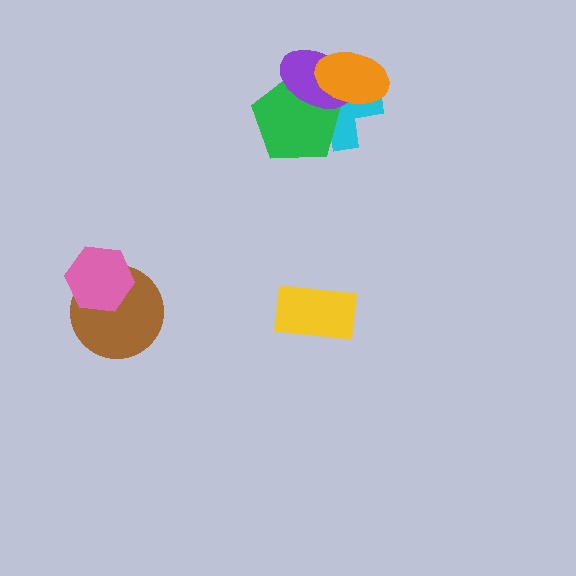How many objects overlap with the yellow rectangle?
0 objects overlap with the yellow rectangle.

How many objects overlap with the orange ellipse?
3 objects overlap with the orange ellipse.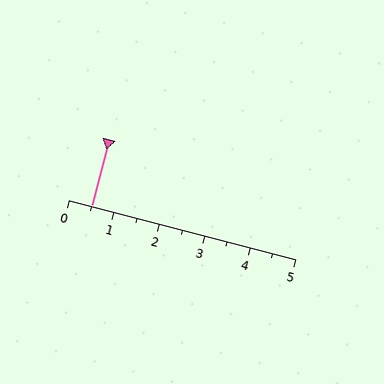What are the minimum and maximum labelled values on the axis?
The axis runs from 0 to 5.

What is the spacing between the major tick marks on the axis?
The major ticks are spaced 1 apart.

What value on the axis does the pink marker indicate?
The marker indicates approximately 0.5.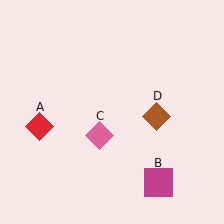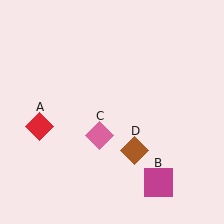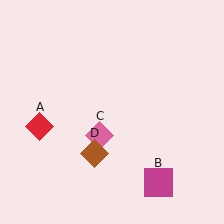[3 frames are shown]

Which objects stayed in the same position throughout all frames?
Red diamond (object A) and magenta square (object B) and pink diamond (object C) remained stationary.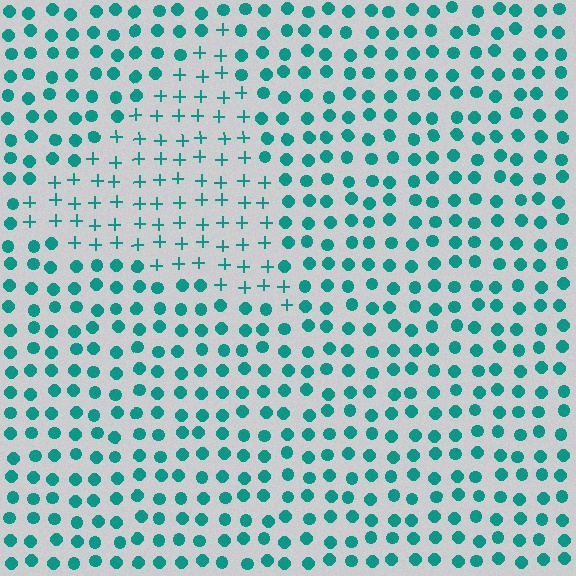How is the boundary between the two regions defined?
The boundary is defined by a change in element shape: plus signs inside vs. circles outside. All elements share the same color and spacing.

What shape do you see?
I see a triangle.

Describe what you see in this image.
The image is filled with small teal elements arranged in a uniform grid. A triangle-shaped region contains plus signs, while the surrounding area contains circles. The boundary is defined purely by the change in element shape.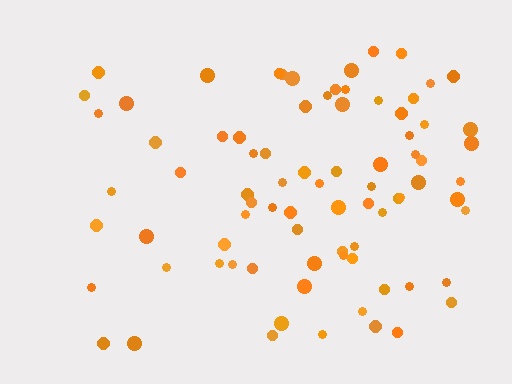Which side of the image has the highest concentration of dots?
The right.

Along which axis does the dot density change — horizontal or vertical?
Horizontal.